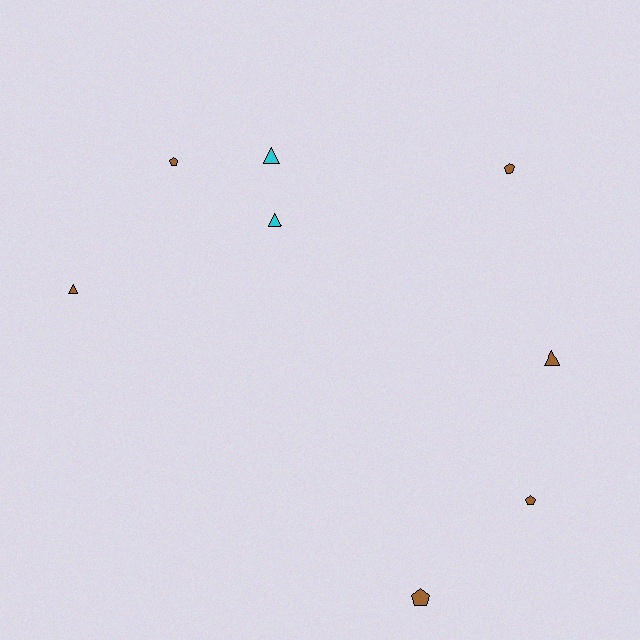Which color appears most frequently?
Brown, with 6 objects.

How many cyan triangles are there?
There are 2 cyan triangles.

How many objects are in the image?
There are 8 objects.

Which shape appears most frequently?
Pentagon, with 4 objects.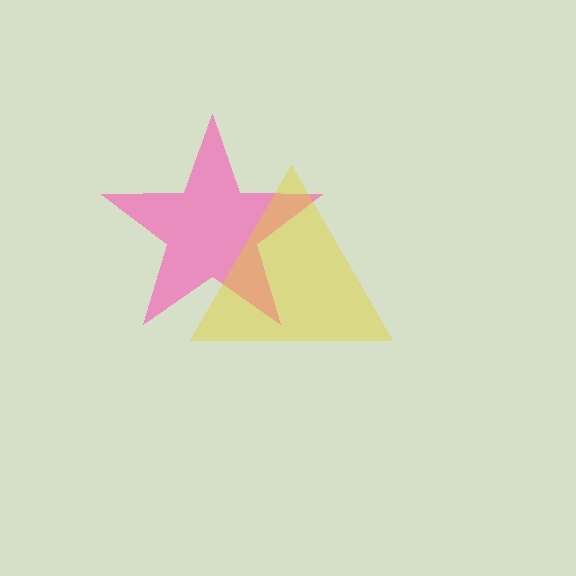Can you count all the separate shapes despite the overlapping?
Yes, there are 2 separate shapes.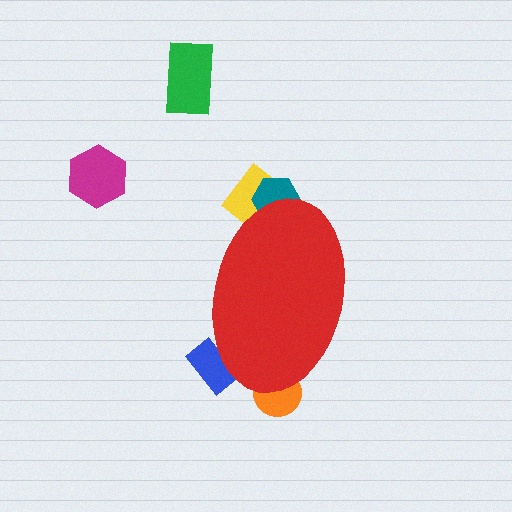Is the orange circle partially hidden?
Yes, the orange circle is partially hidden behind the red ellipse.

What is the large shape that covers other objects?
A red ellipse.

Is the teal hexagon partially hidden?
Yes, the teal hexagon is partially hidden behind the red ellipse.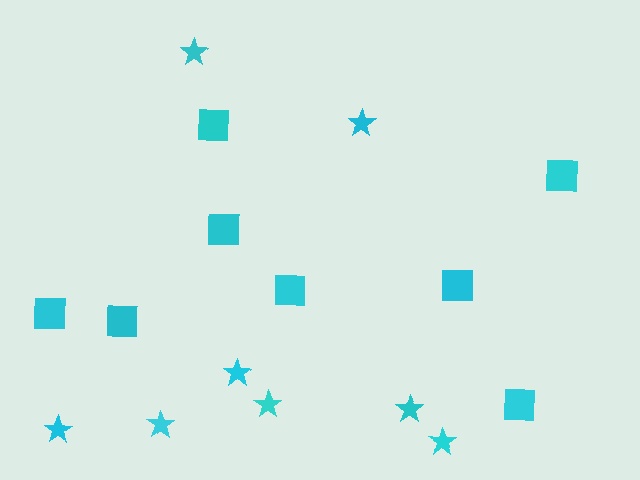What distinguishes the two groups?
There are 2 groups: one group of squares (8) and one group of stars (8).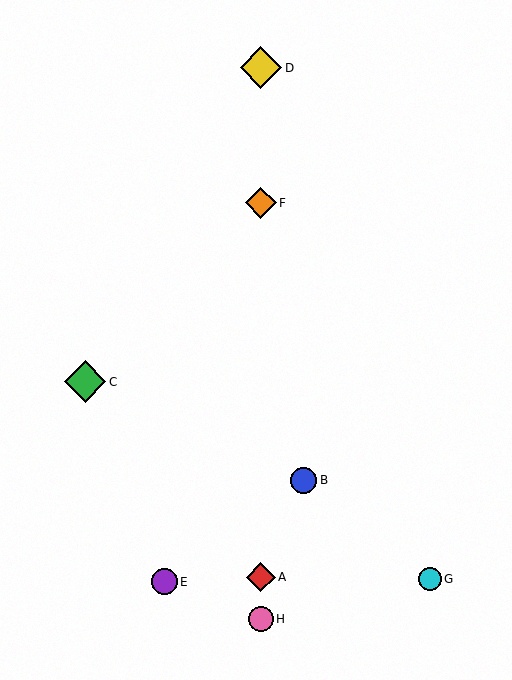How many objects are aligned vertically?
4 objects (A, D, F, H) are aligned vertically.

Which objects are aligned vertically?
Objects A, D, F, H are aligned vertically.